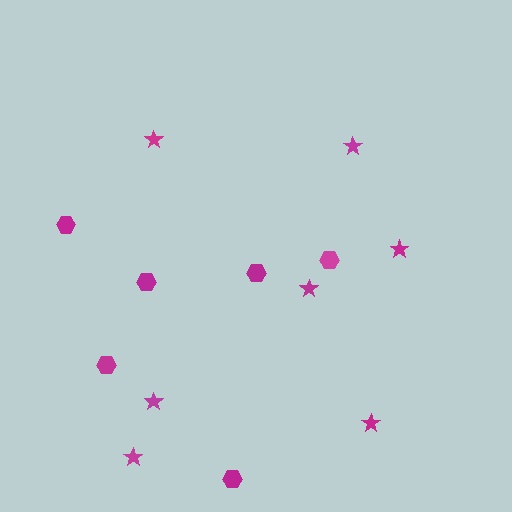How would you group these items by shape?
There are 2 groups: one group of stars (7) and one group of hexagons (6).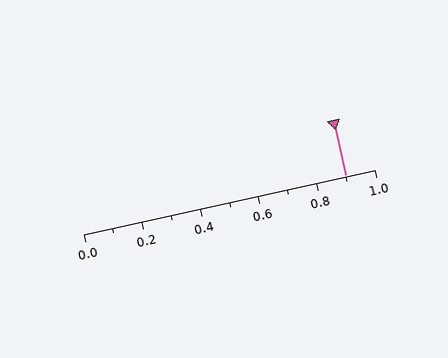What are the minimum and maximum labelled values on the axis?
The axis runs from 0.0 to 1.0.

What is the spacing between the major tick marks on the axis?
The major ticks are spaced 0.2 apart.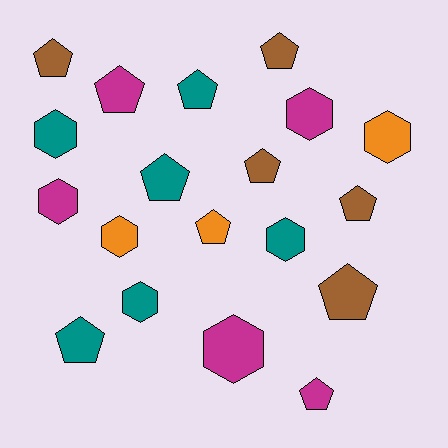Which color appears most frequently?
Teal, with 6 objects.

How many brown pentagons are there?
There are 5 brown pentagons.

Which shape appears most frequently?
Pentagon, with 11 objects.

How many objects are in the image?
There are 19 objects.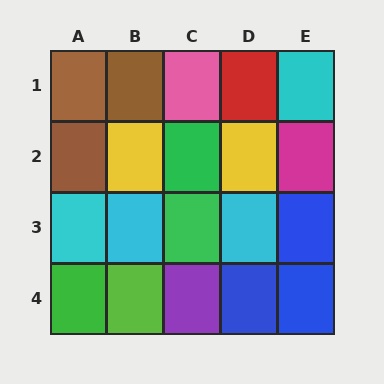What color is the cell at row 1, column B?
Brown.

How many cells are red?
1 cell is red.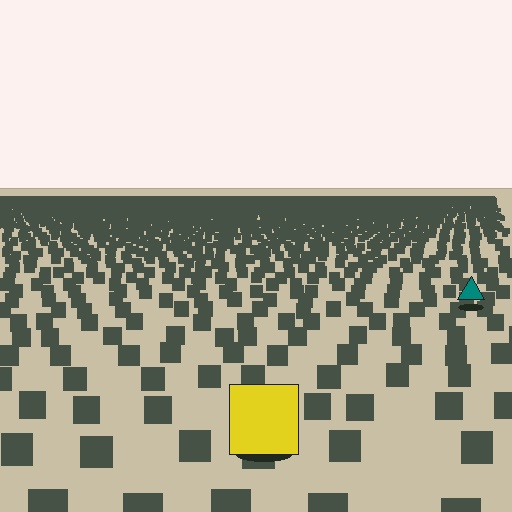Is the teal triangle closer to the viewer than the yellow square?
No. The yellow square is closer — you can tell from the texture gradient: the ground texture is coarser near it.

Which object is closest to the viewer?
The yellow square is closest. The texture marks near it are larger and more spread out.